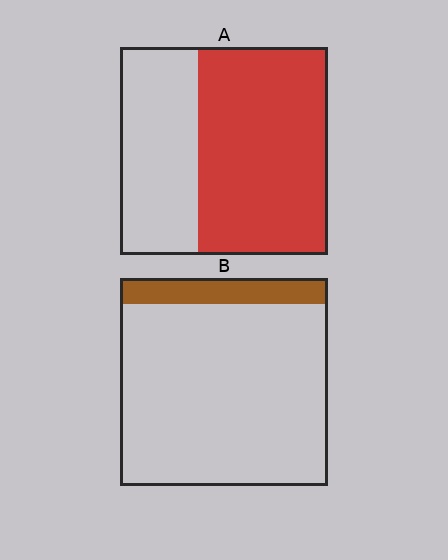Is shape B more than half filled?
No.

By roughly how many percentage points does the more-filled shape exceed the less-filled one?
By roughly 50 percentage points (A over B).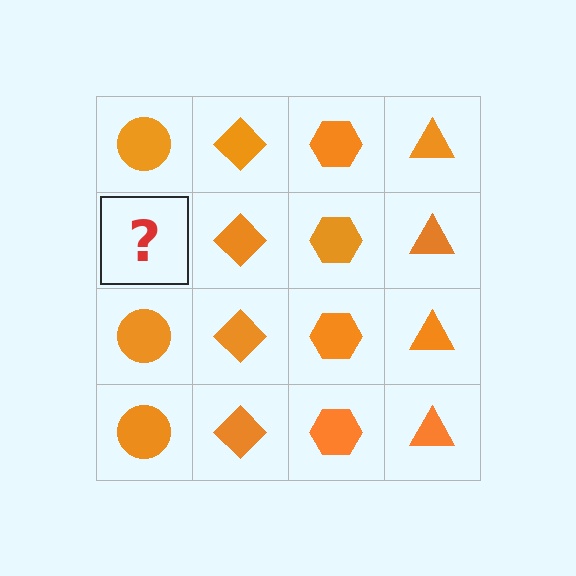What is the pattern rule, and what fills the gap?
The rule is that each column has a consistent shape. The gap should be filled with an orange circle.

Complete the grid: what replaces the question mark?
The question mark should be replaced with an orange circle.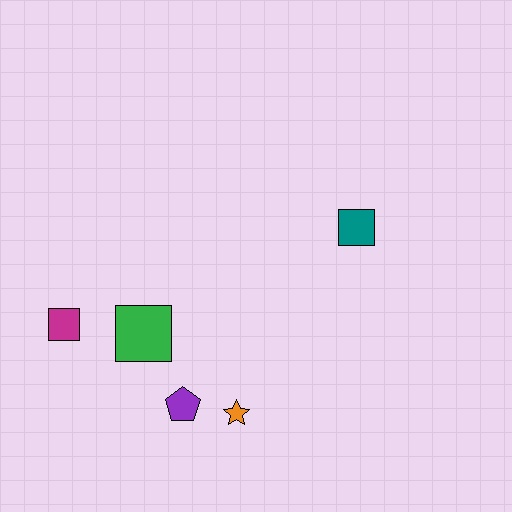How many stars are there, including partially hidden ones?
There is 1 star.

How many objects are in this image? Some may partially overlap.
There are 5 objects.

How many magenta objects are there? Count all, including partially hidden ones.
There is 1 magenta object.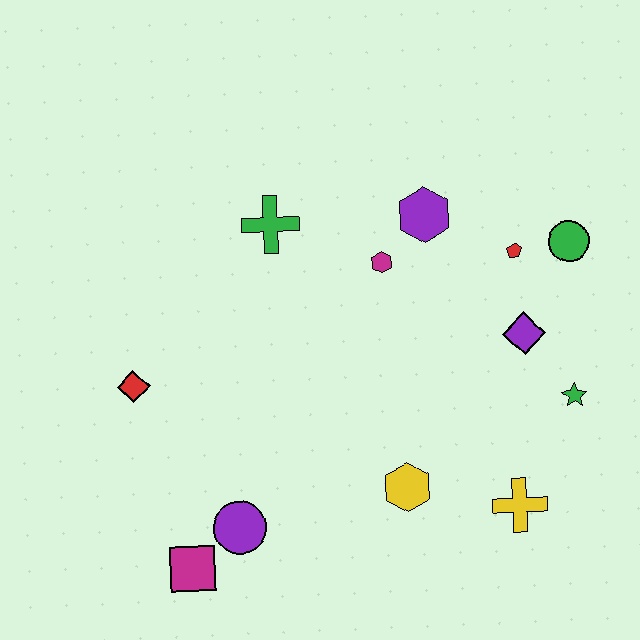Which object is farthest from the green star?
The red diamond is farthest from the green star.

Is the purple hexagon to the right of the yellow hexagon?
Yes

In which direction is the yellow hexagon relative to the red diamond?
The yellow hexagon is to the right of the red diamond.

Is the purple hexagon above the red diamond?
Yes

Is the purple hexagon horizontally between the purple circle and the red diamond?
No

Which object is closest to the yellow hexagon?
The yellow cross is closest to the yellow hexagon.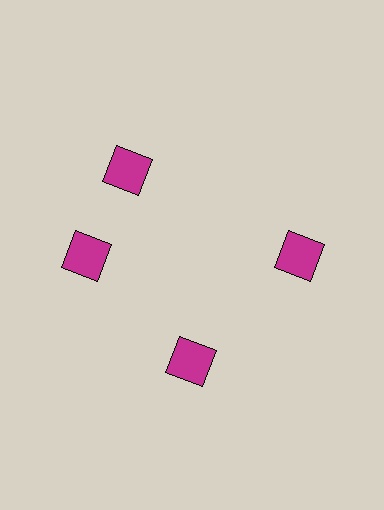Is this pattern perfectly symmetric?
No. The 4 magenta squares are arranged in a ring, but one element near the 12 o'clock position is rotated out of alignment along the ring, breaking the 4-fold rotational symmetry.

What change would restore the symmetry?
The symmetry would be restored by rotating it back into even spacing with its neighbors so that all 4 squares sit at equal angles and equal distance from the center.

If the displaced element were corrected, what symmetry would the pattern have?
It would have 4-fold rotational symmetry — the pattern would map onto itself every 90 degrees.